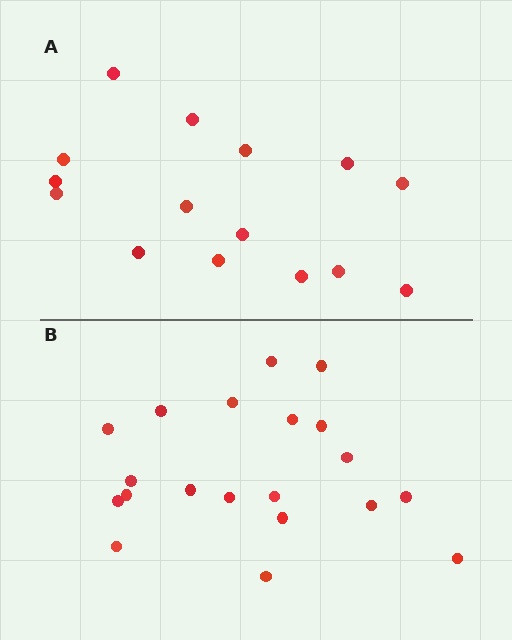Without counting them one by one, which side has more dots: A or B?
Region B (the bottom region) has more dots.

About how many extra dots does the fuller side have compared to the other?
Region B has about 5 more dots than region A.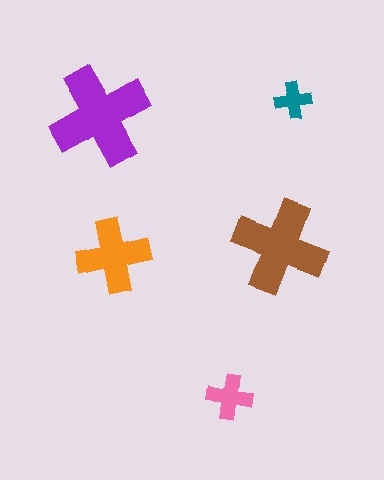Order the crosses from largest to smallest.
the purple one, the brown one, the orange one, the pink one, the teal one.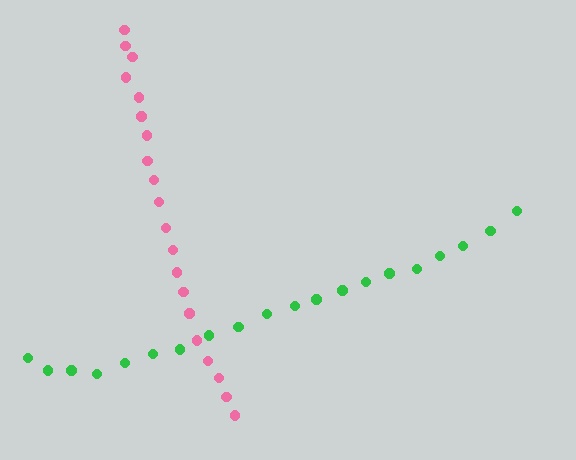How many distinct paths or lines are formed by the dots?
There are 2 distinct paths.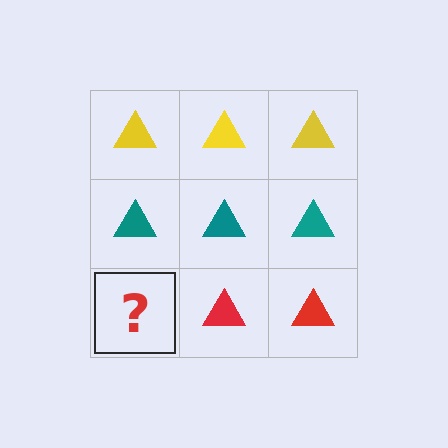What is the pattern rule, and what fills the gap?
The rule is that each row has a consistent color. The gap should be filled with a red triangle.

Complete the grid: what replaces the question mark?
The question mark should be replaced with a red triangle.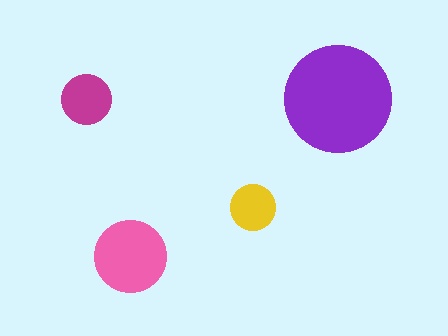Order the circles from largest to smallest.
the purple one, the pink one, the magenta one, the yellow one.